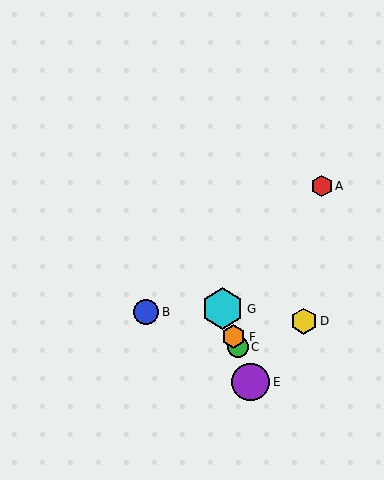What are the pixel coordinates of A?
Object A is at (322, 186).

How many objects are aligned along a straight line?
4 objects (C, E, F, G) are aligned along a straight line.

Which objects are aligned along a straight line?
Objects C, E, F, G are aligned along a straight line.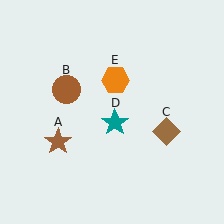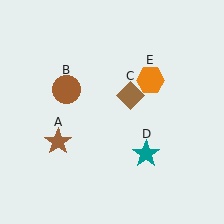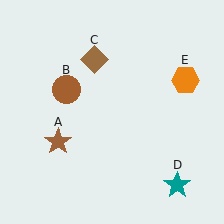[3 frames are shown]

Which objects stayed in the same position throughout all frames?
Brown star (object A) and brown circle (object B) remained stationary.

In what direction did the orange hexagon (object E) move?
The orange hexagon (object E) moved right.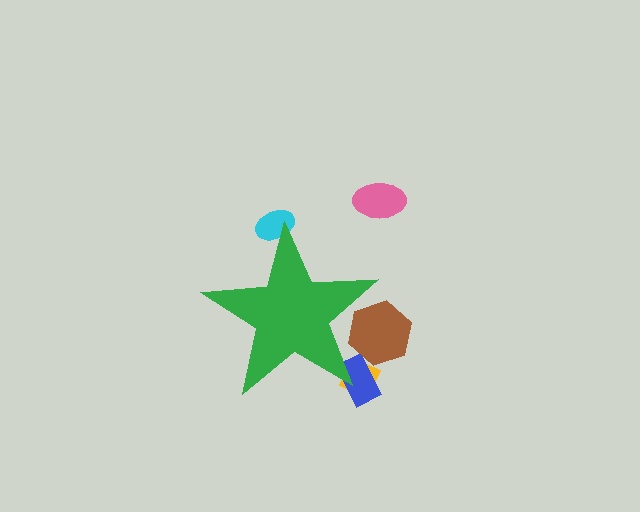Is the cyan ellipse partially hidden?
Yes, the cyan ellipse is partially hidden behind the green star.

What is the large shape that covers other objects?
A green star.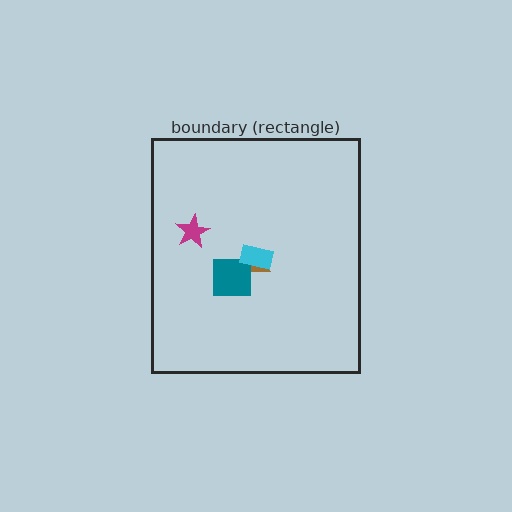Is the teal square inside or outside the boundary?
Inside.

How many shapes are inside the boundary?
4 inside, 0 outside.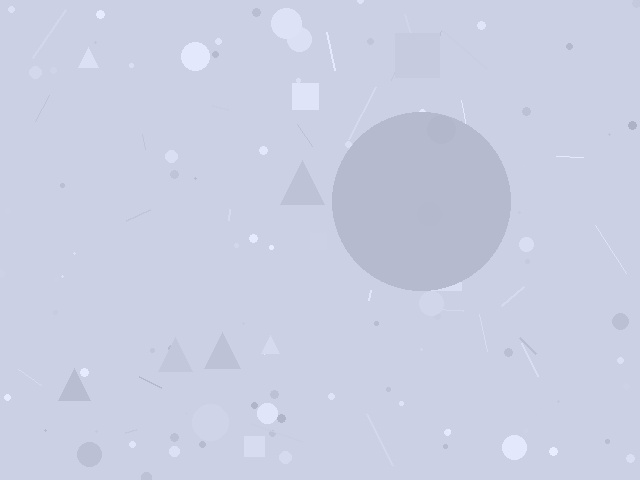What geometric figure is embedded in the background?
A circle is embedded in the background.